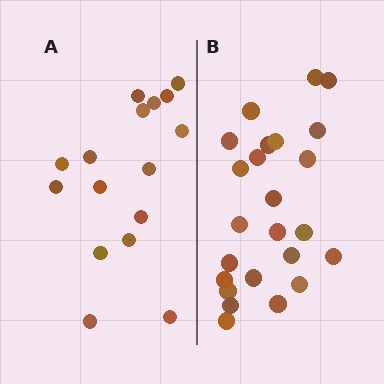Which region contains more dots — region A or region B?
Region B (the right region) has more dots.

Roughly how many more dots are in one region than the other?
Region B has roughly 8 or so more dots than region A.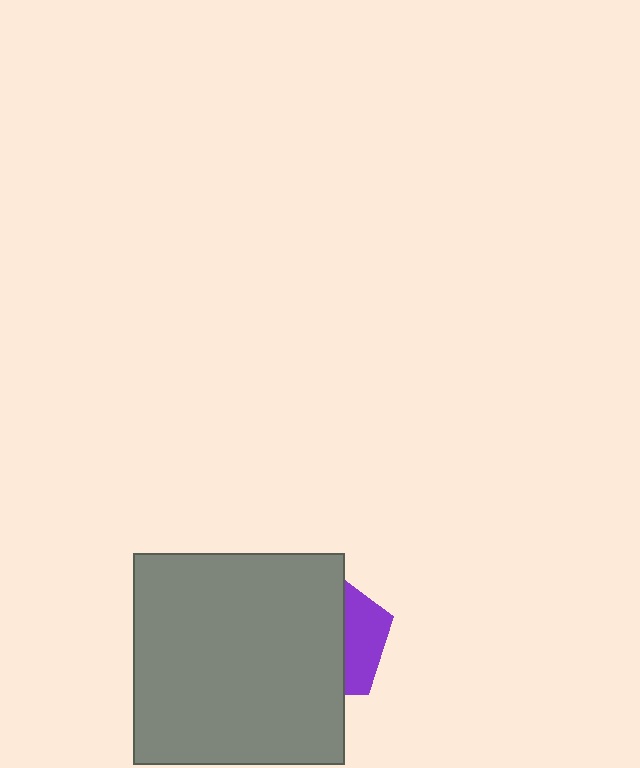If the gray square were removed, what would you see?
You would see the complete purple pentagon.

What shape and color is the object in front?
The object in front is a gray square.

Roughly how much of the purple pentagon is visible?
A small part of it is visible (roughly 31%).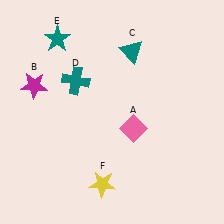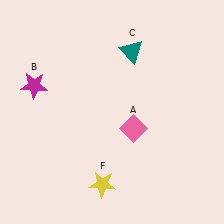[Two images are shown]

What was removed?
The teal star (E), the teal cross (D) were removed in Image 2.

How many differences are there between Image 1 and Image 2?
There are 2 differences between the two images.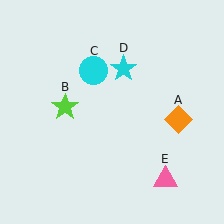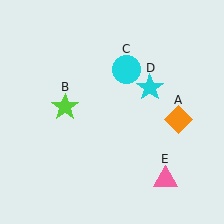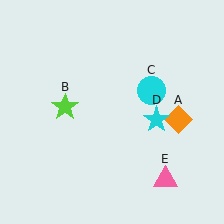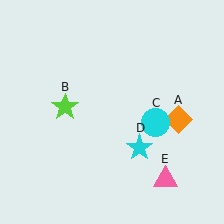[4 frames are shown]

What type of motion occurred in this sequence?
The cyan circle (object C), cyan star (object D) rotated clockwise around the center of the scene.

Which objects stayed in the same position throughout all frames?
Orange diamond (object A) and lime star (object B) and pink triangle (object E) remained stationary.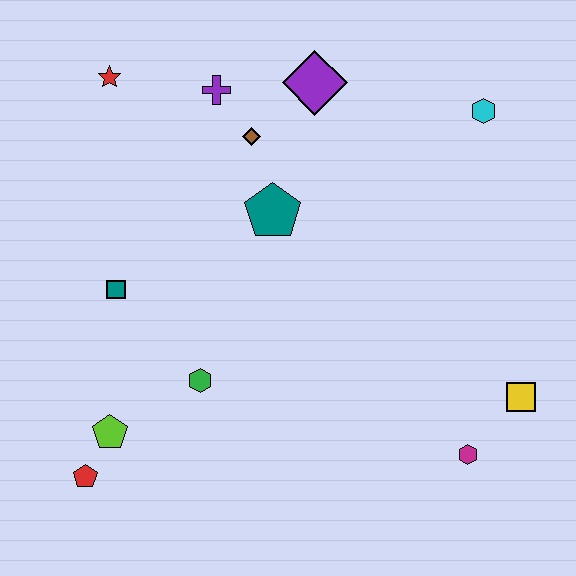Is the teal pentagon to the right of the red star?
Yes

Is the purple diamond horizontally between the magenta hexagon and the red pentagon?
Yes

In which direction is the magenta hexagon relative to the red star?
The magenta hexagon is below the red star.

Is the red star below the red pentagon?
No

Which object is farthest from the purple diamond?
The red pentagon is farthest from the purple diamond.